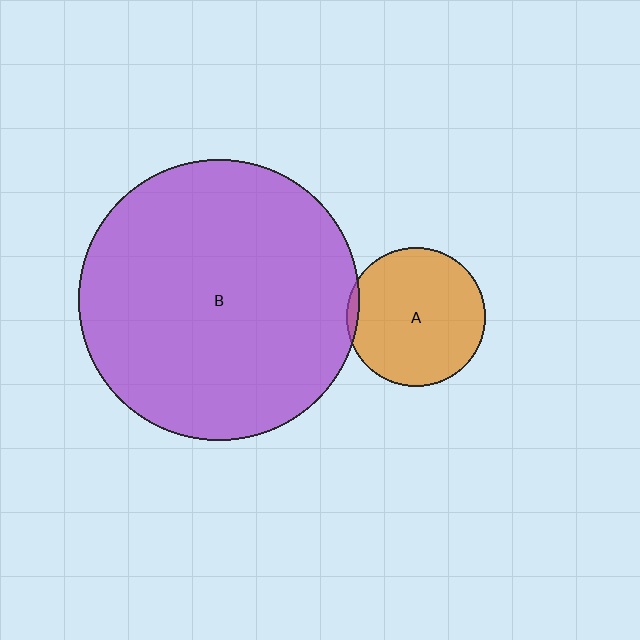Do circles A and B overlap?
Yes.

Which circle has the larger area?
Circle B (purple).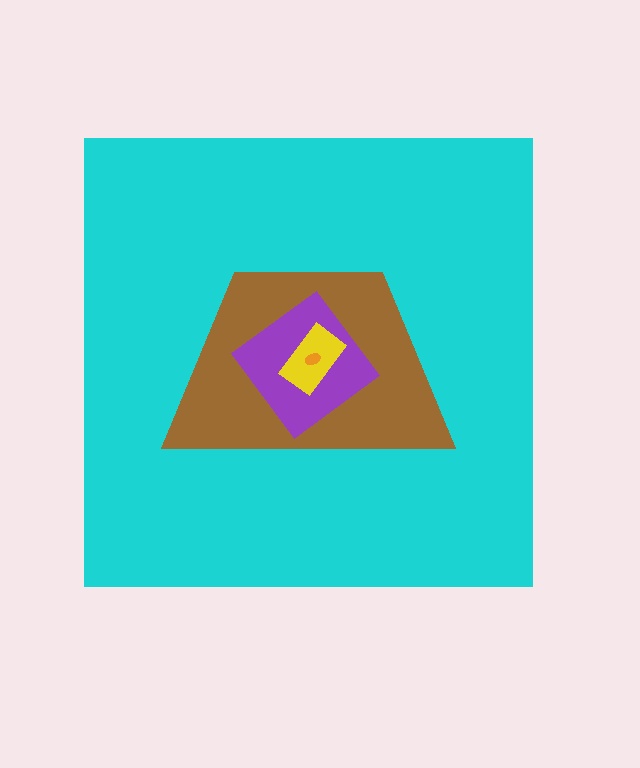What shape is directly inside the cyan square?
The brown trapezoid.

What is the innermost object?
The orange ellipse.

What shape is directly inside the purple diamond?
The yellow rectangle.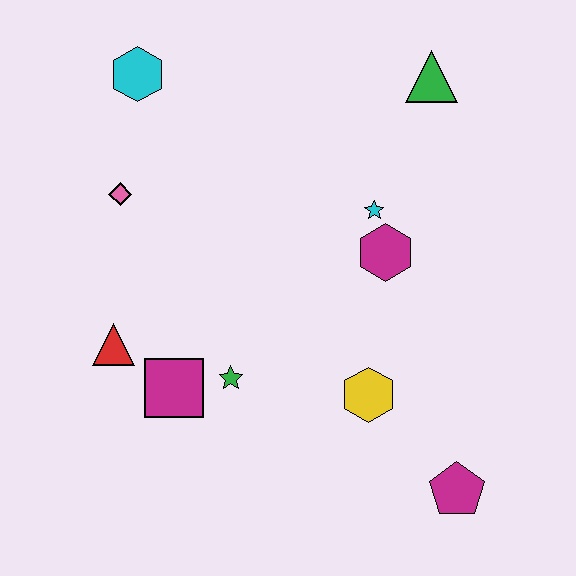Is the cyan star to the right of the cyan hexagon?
Yes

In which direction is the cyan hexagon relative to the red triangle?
The cyan hexagon is above the red triangle.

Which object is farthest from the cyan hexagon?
The magenta pentagon is farthest from the cyan hexagon.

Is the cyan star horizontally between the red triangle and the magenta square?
No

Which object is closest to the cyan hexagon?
The pink diamond is closest to the cyan hexagon.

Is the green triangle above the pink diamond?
Yes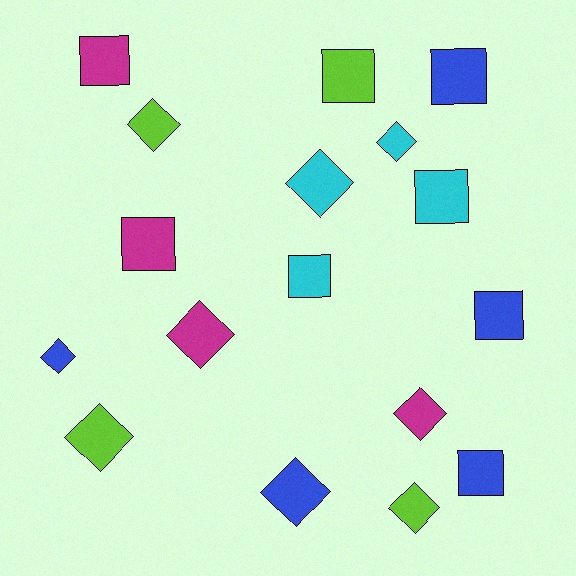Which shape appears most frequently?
Diamond, with 9 objects.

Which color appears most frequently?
Blue, with 5 objects.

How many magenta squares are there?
There are 2 magenta squares.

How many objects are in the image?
There are 17 objects.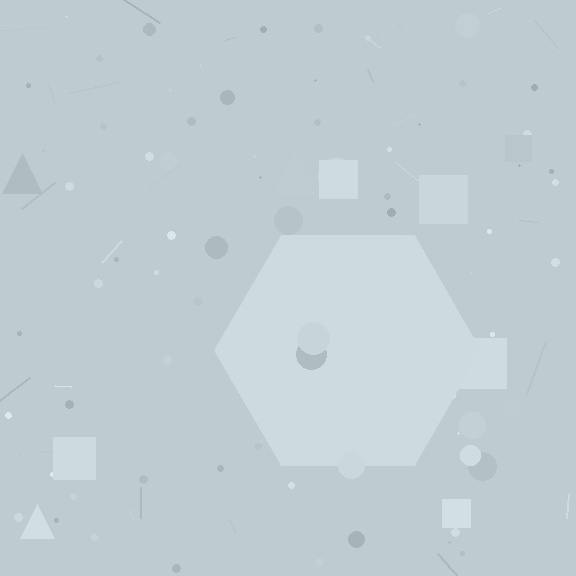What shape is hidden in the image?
A hexagon is hidden in the image.